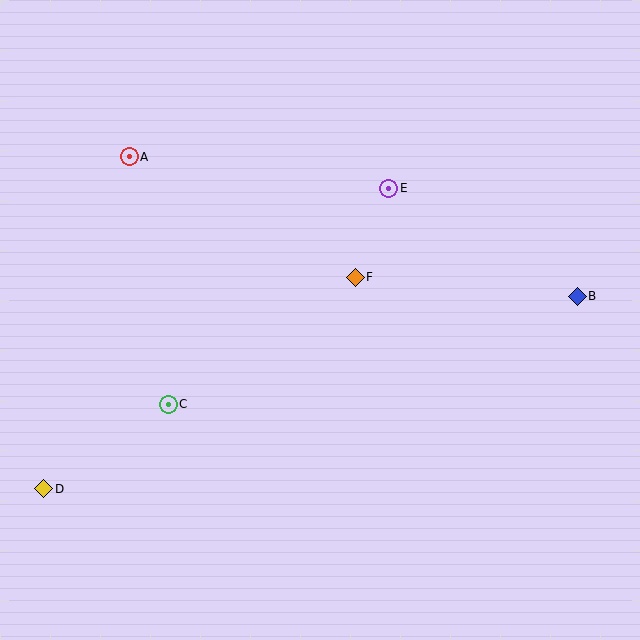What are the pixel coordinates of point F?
Point F is at (355, 277).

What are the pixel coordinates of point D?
Point D is at (44, 489).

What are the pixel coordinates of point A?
Point A is at (129, 157).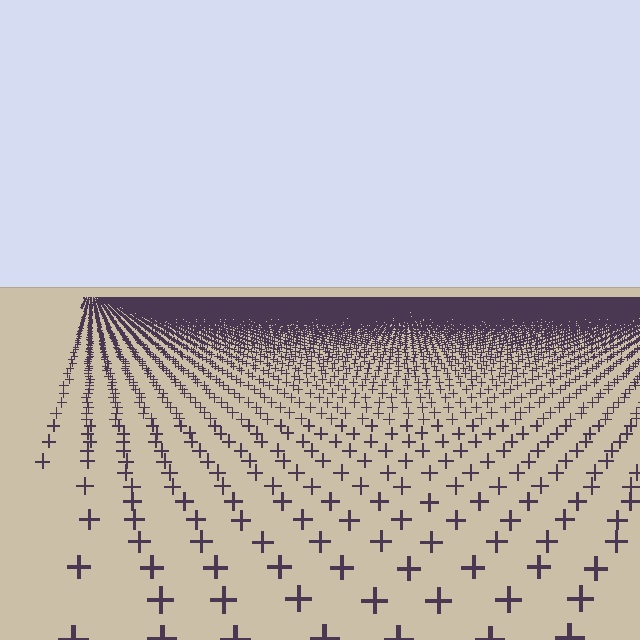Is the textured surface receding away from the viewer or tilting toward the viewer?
The surface is receding away from the viewer. Texture elements get smaller and denser toward the top.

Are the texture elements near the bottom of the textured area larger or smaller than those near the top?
Larger. Near the bottom, elements are closer to the viewer and appear at a bigger on-screen size.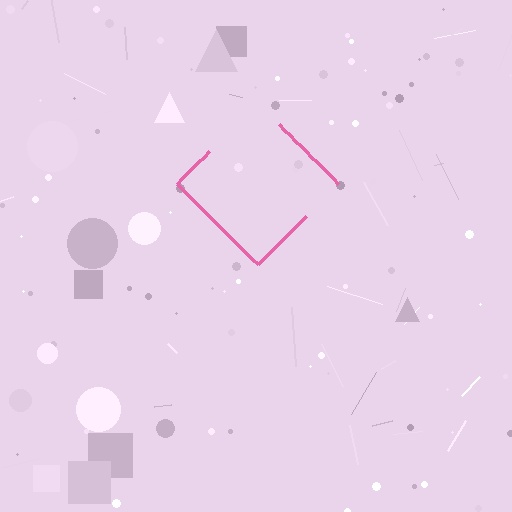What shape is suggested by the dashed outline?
The dashed outline suggests a diamond.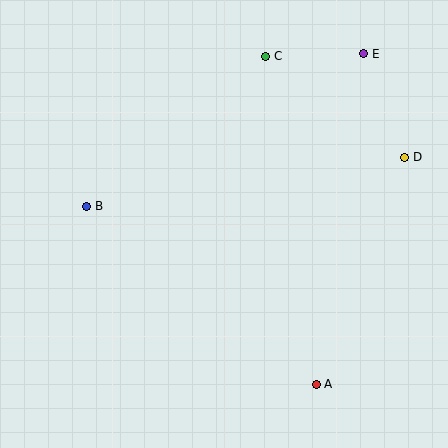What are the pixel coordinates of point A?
Point A is at (316, 384).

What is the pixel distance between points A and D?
The distance between A and D is 244 pixels.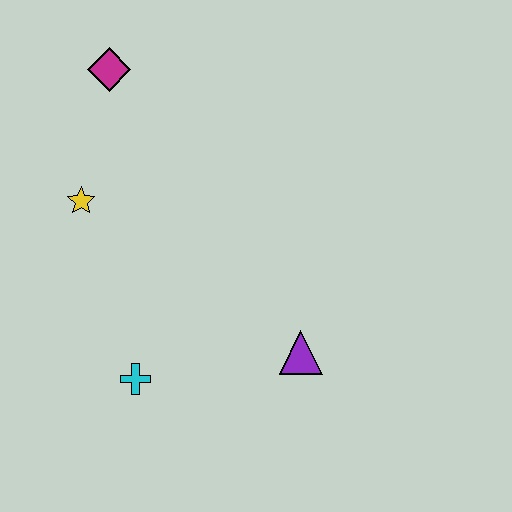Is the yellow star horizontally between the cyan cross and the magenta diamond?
No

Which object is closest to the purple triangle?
The cyan cross is closest to the purple triangle.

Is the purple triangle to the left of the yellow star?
No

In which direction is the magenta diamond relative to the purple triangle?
The magenta diamond is above the purple triangle.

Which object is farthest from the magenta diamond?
The purple triangle is farthest from the magenta diamond.